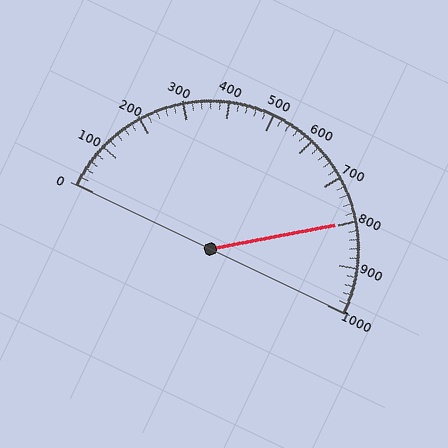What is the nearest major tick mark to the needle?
The nearest major tick mark is 800.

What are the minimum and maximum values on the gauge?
The gauge ranges from 0 to 1000.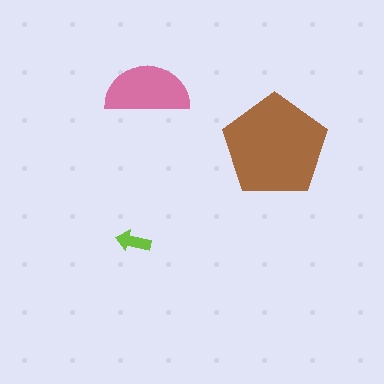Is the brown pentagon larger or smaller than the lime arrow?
Larger.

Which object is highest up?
The pink semicircle is topmost.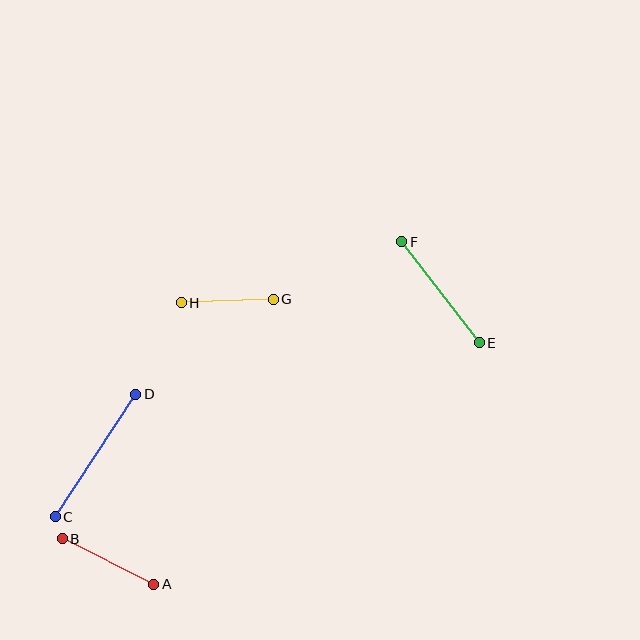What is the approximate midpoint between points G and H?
The midpoint is at approximately (227, 301) pixels.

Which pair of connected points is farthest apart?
Points C and D are farthest apart.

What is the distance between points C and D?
The distance is approximately 147 pixels.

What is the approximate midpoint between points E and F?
The midpoint is at approximately (440, 292) pixels.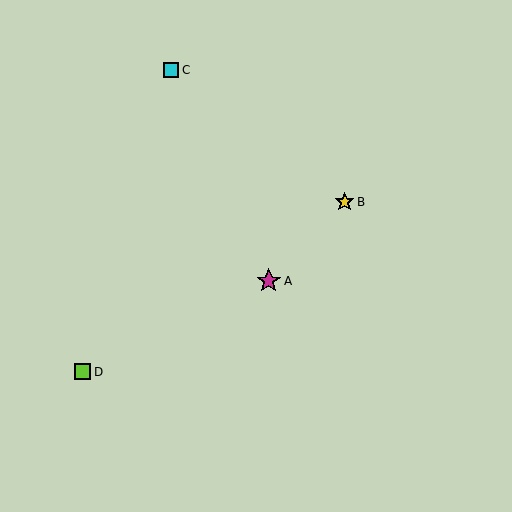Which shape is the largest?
The magenta star (labeled A) is the largest.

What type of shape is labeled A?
Shape A is a magenta star.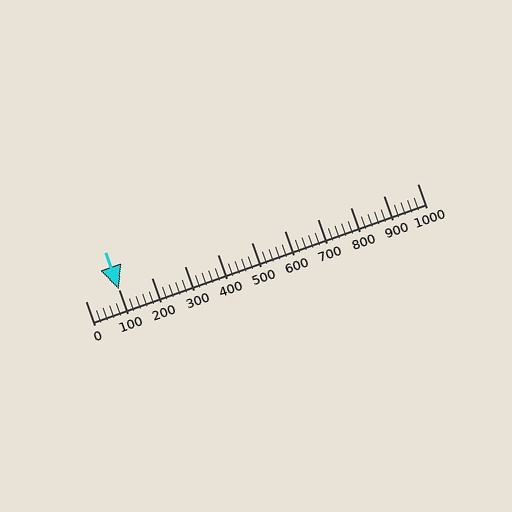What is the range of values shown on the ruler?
The ruler shows values from 0 to 1000.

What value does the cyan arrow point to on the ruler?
The cyan arrow points to approximately 100.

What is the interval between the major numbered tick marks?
The major tick marks are spaced 100 units apart.